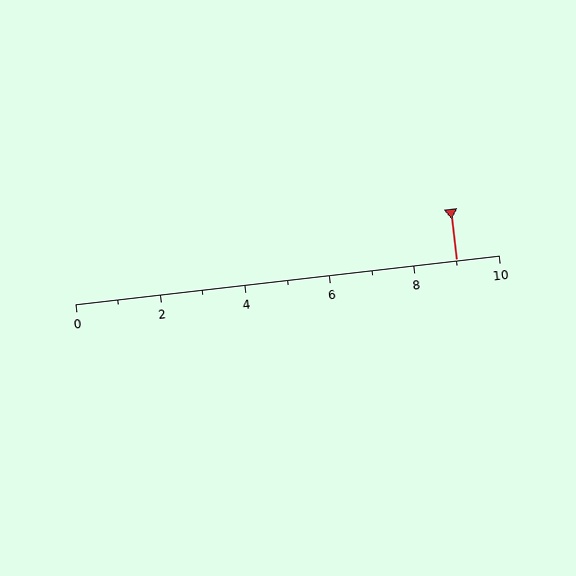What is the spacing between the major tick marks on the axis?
The major ticks are spaced 2 apart.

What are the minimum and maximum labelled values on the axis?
The axis runs from 0 to 10.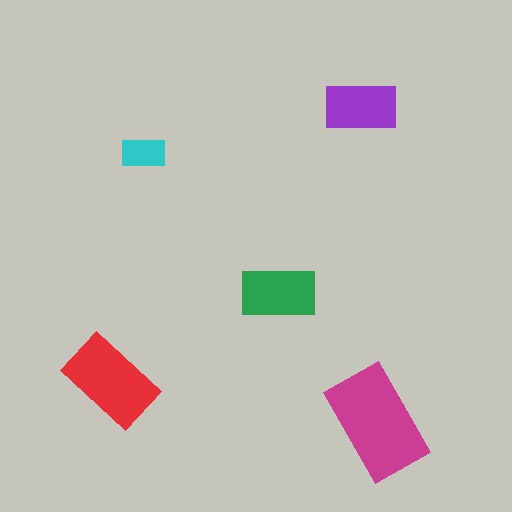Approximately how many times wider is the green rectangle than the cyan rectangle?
About 1.5 times wider.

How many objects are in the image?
There are 5 objects in the image.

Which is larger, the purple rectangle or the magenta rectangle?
The magenta one.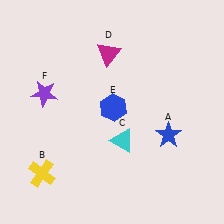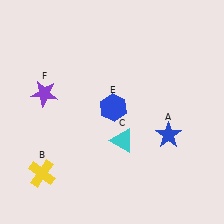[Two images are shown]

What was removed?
The magenta triangle (D) was removed in Image 2.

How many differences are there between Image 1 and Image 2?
There is 1 difference between the two images.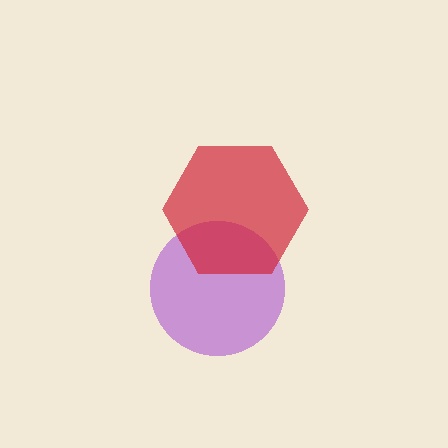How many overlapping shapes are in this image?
There are 2 overlapping shapes in the image.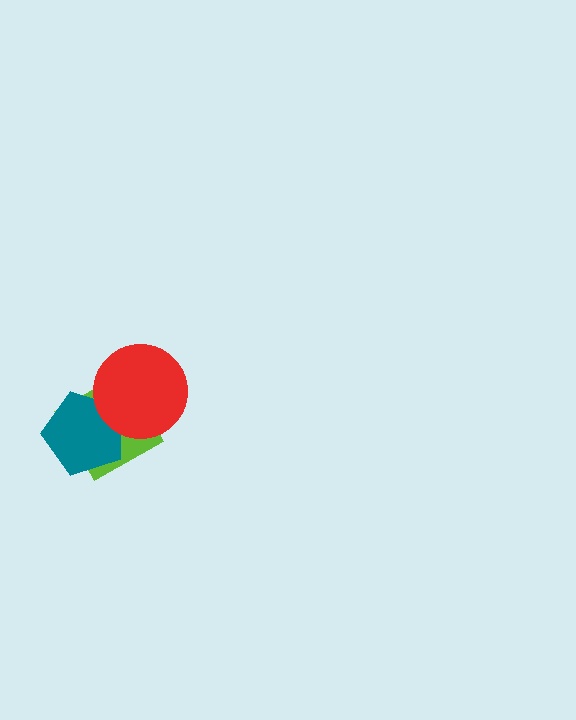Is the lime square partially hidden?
Yes, it is partially covered by another shape.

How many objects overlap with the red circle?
2 objects overlap with the red circle.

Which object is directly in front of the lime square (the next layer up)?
The teal pentagon is directly in front of the lime square.